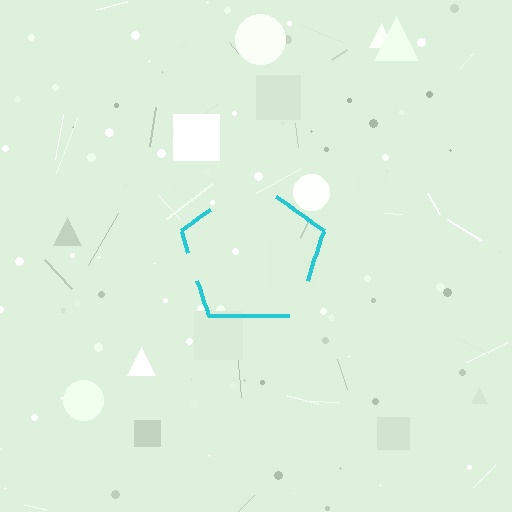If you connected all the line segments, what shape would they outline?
They would outline a pentagon.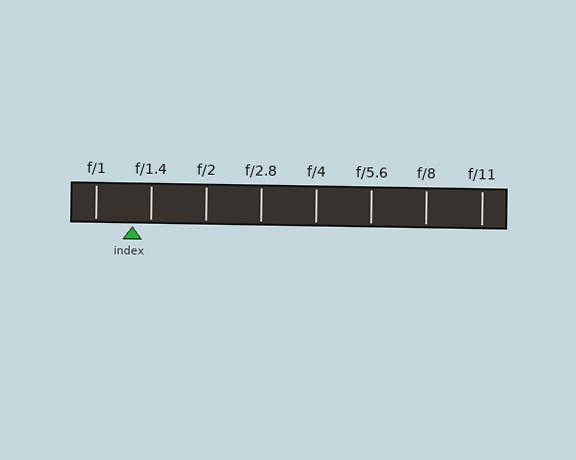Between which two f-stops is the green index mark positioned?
The index mark is between f/1 and f/1.4.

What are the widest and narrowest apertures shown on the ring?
The widest aperture shown is f/1 and the narrowest is f/11.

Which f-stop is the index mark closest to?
The index mark is closest to f/1.4.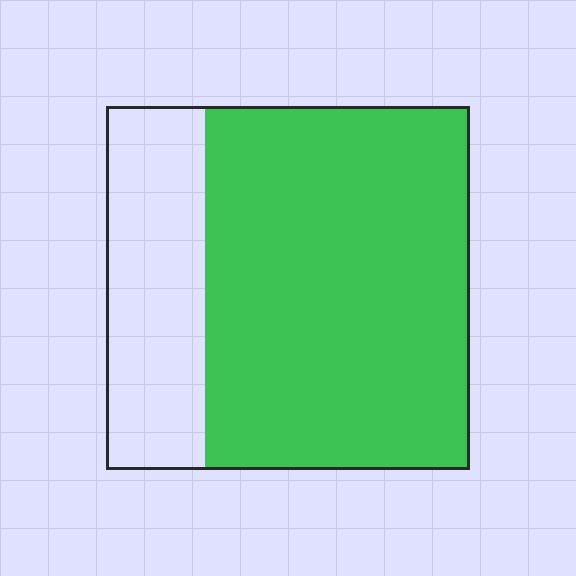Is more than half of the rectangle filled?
Yes.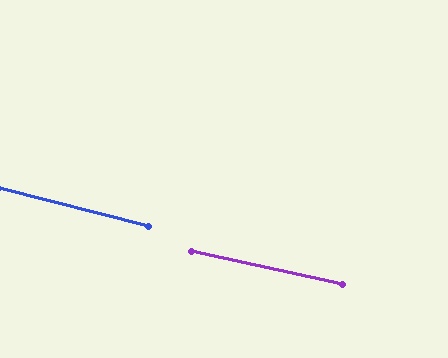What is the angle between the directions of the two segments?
Approximately 2 degrees.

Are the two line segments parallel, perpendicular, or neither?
Parallel — their directions differ by only 1.7°.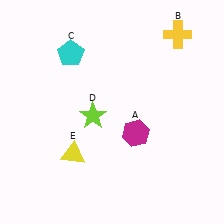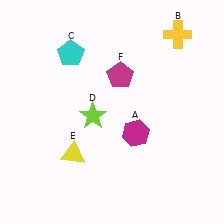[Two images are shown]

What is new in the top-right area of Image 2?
A magenta pentagon (F) was added in the top-right area of Image 2.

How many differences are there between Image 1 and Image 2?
There is 1 difference between the two images.